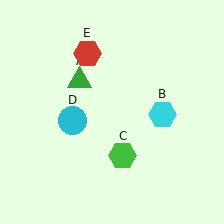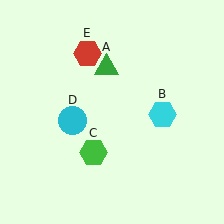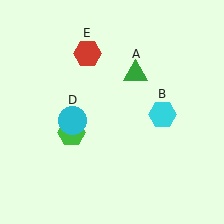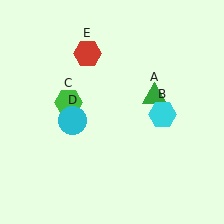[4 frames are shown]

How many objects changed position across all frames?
2 objects changed position: green triangle (object A), green hexagon (object C).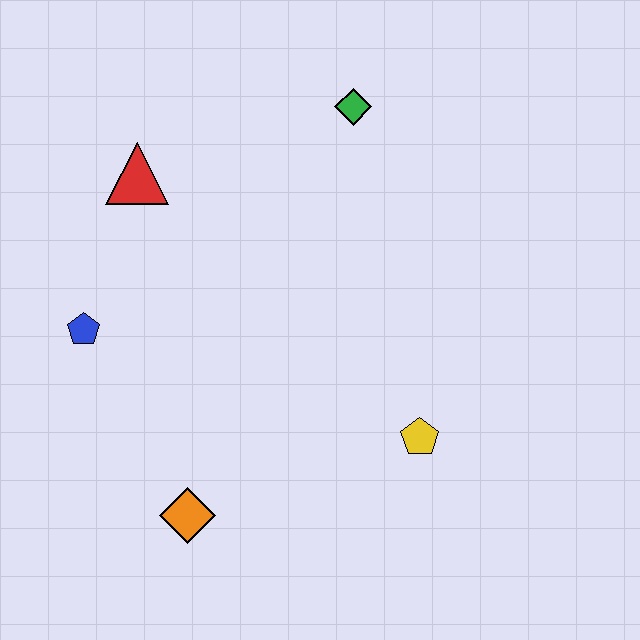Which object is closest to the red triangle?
The blue pentagon is closest to the red triangle.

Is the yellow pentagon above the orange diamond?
Yes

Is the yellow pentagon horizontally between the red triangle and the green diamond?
No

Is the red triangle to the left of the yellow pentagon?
Yes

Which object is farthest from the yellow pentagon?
The red triangle is farthest from the yellow pentagon.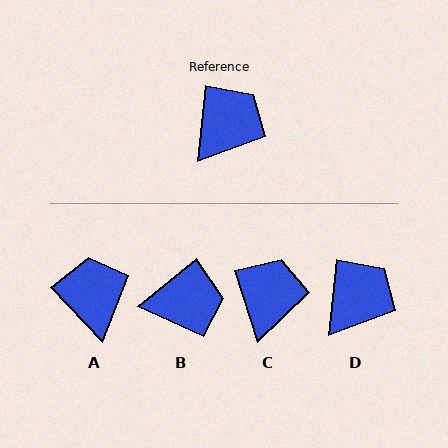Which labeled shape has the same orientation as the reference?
D.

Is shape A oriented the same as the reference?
No, it is off by about 49 degrees.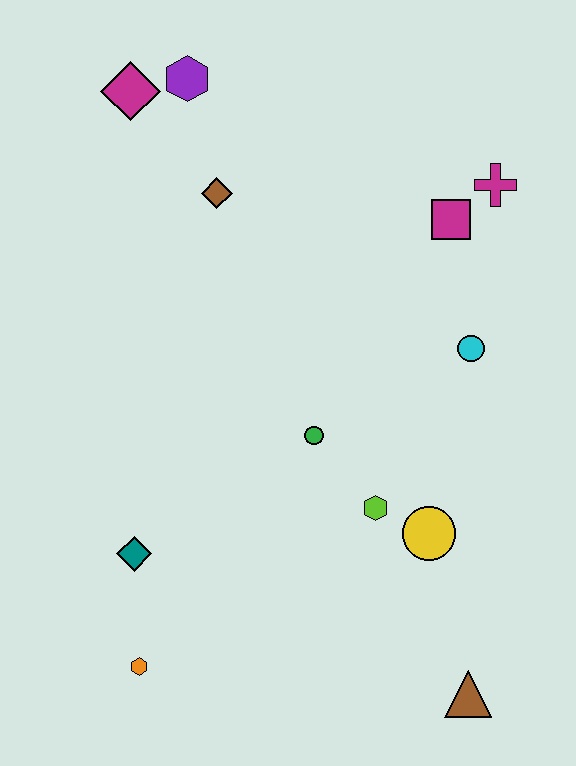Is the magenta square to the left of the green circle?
No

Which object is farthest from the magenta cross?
The orange hexagon is farthest from the magenta cross.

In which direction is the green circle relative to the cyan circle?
The green circle is to the left of the cyan circle.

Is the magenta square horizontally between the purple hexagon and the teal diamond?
No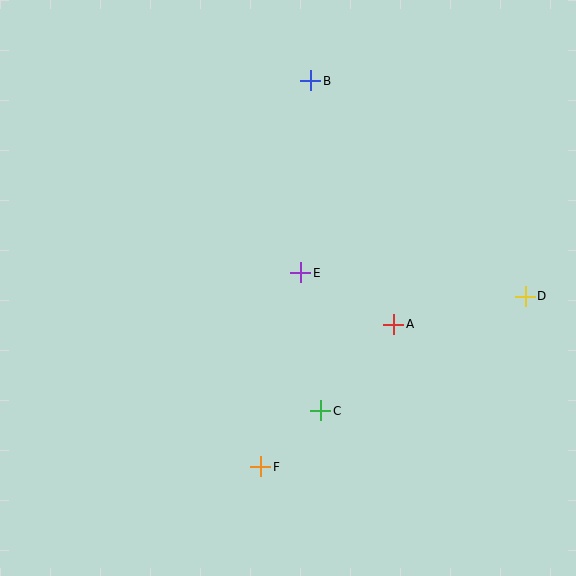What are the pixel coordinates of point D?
Point D is at (525, 296).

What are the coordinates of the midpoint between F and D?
The midpoint between F and D is at (393, 381).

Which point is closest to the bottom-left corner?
Point F is closest to the bottom-left corner.